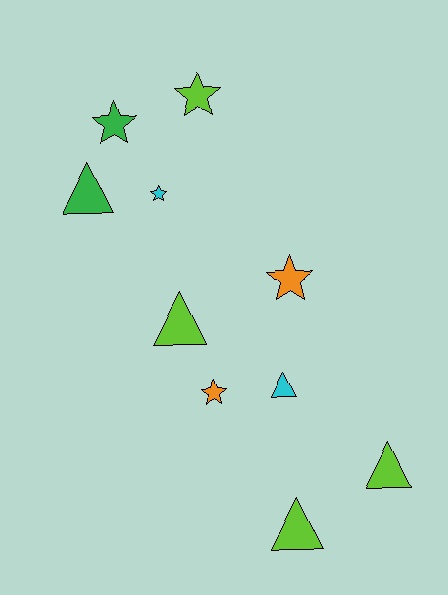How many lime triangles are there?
There are 3 lime triangles.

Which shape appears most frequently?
Star, with 5 objects.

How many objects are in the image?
There are 10 objects.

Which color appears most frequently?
Lime, with 4 objects.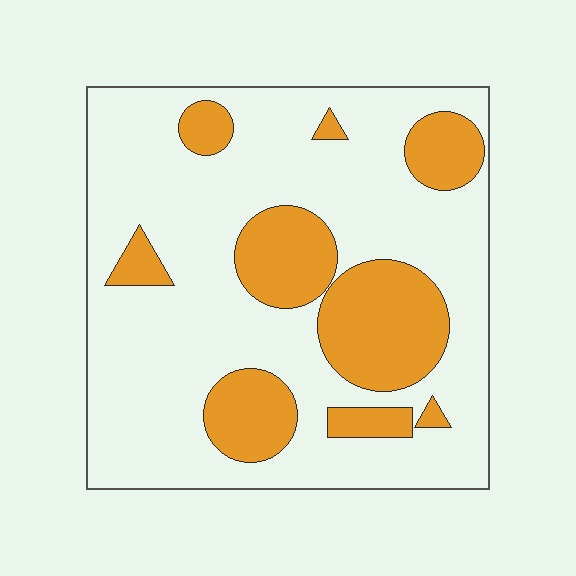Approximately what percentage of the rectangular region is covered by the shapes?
Approximately 25%.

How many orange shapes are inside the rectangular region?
9.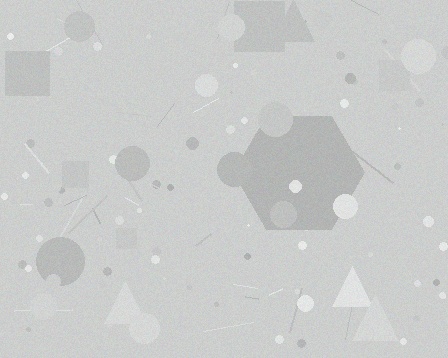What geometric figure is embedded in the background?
A hexagon is embedded in the background.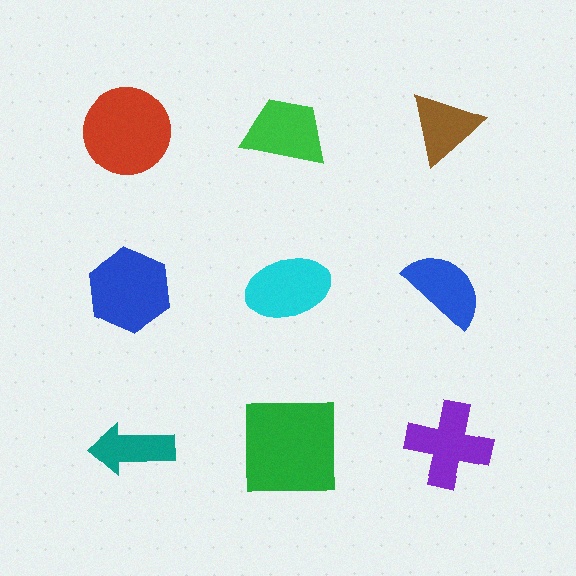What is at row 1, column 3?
A brown triangle.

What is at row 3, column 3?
A purple cross.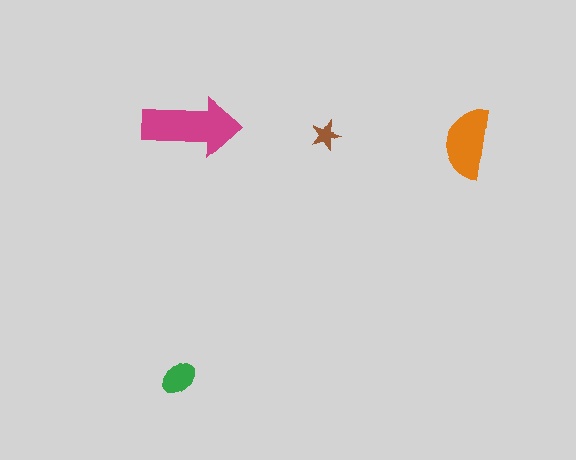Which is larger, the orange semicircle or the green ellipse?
The orange semicircle.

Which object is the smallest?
The brown star.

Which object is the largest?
The magenta arrow.